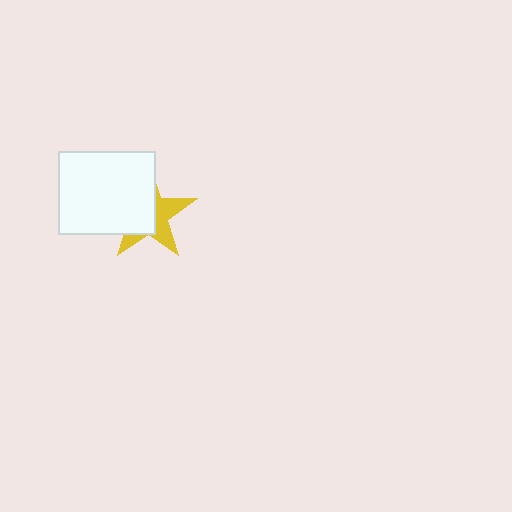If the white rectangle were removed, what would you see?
You would see the complete yellow star.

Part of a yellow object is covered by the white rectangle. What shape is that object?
It is a star.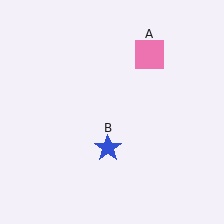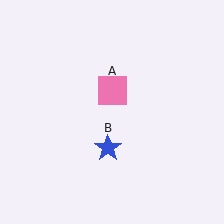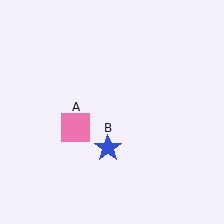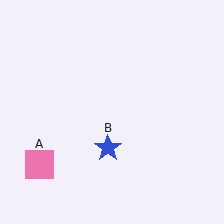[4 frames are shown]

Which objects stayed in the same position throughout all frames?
Blue star (object B) remained stationary.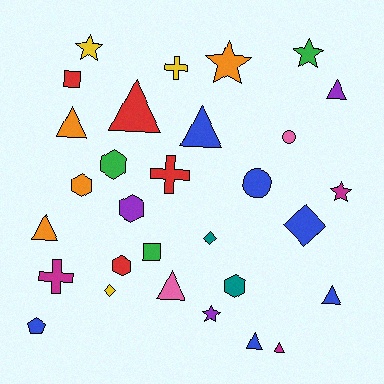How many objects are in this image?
There are 30 objects.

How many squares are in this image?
There are 2 squares.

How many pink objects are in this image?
There are 2 pink objects.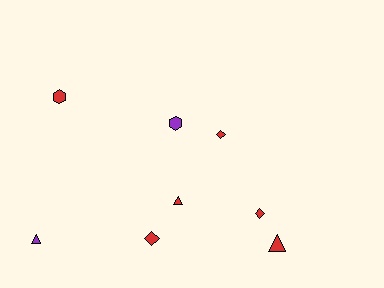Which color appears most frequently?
Red, with 6 objects.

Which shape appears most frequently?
Diamond, with 3 objects.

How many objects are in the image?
There are 8 objects.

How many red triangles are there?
There are 2 red triangles.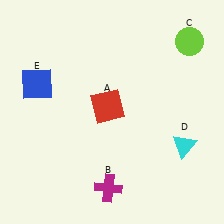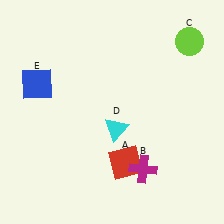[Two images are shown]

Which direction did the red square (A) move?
The red square (A) moved down.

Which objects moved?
The objects that moved are: the red square (A), the magenta cross (B), the cyan triangle (D).